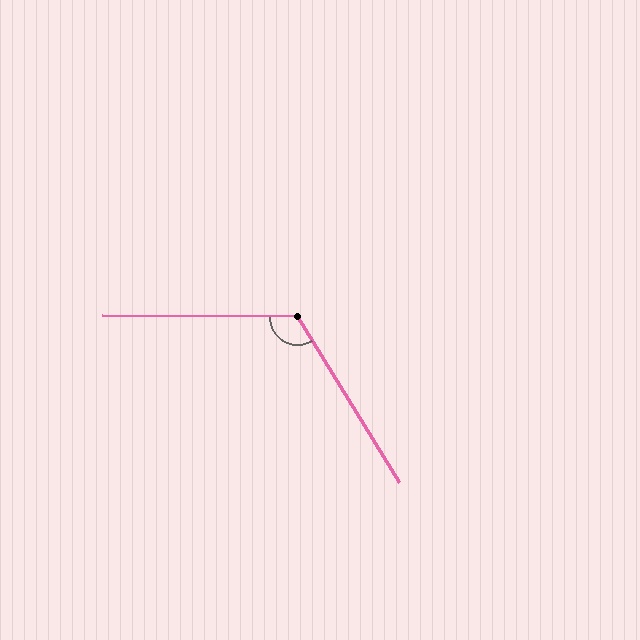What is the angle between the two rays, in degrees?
Approximately 122 degrees.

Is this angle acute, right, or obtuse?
It is obtuse.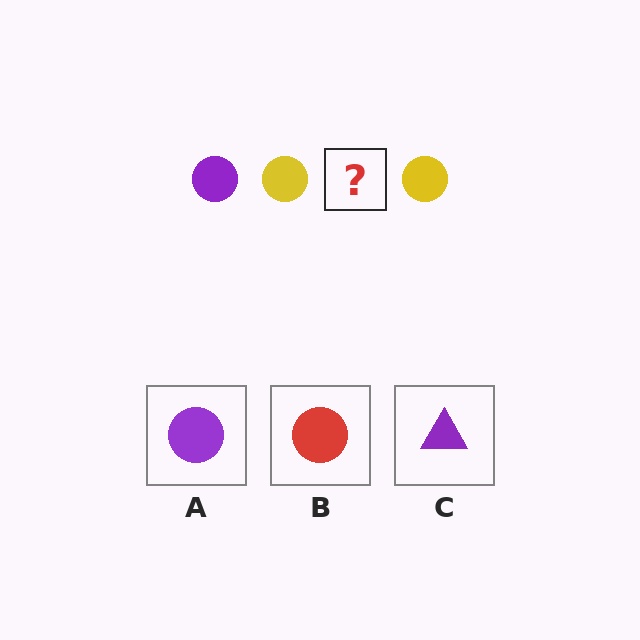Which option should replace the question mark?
Option A.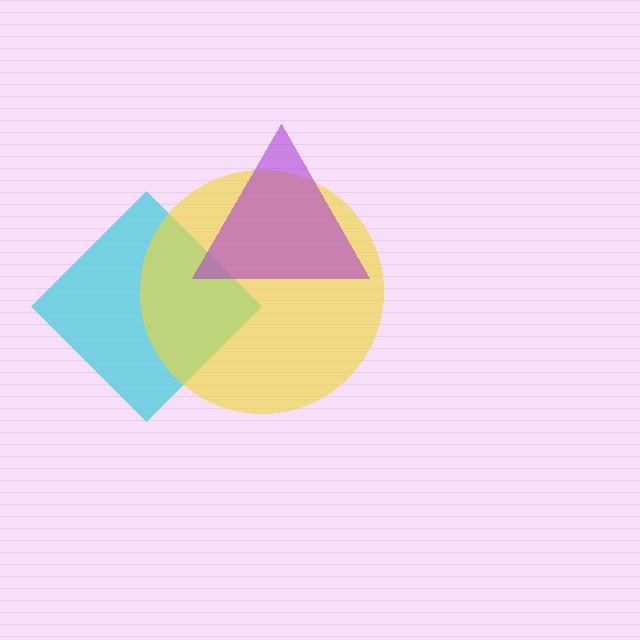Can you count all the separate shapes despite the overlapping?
Yes, there are 3 separate shapes.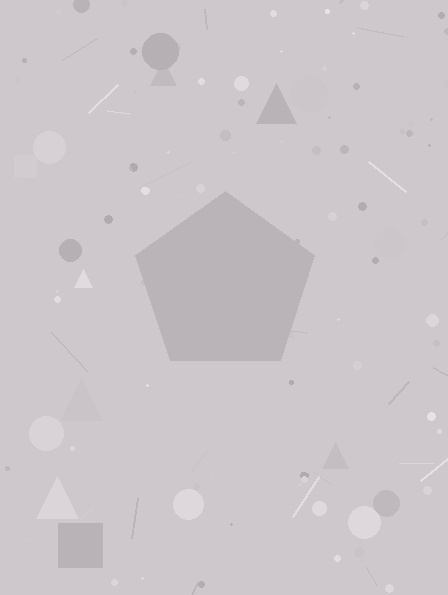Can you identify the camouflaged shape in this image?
The camouflaged shape is a pentagon.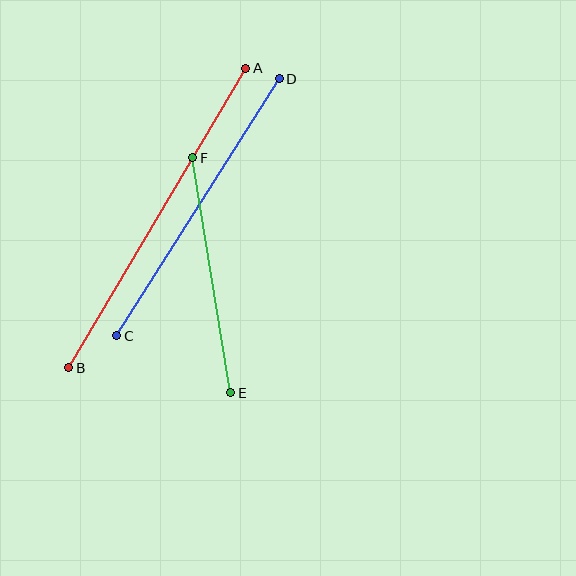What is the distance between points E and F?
The distance is approximately 238 pixels.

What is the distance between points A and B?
The distance is approximately 348 pixels.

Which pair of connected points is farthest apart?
Points A and B are farthest apart.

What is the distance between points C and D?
The distance is approximately 304 pixels.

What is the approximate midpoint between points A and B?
The midpoint is at approximately (157, 218) pixels.